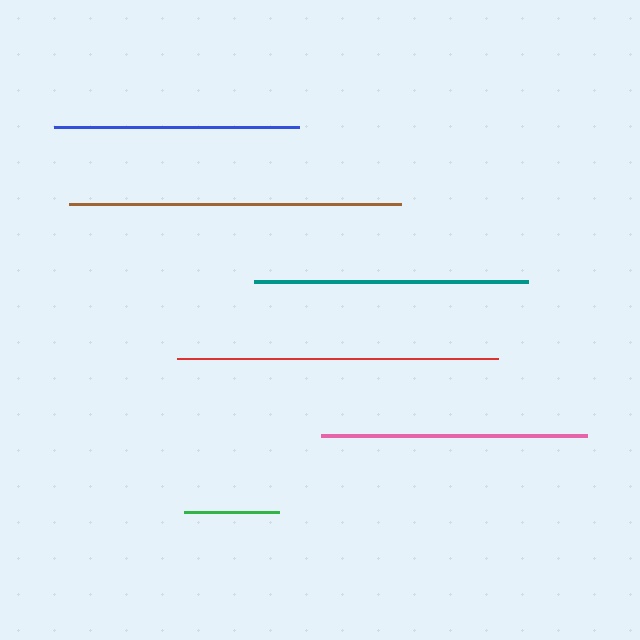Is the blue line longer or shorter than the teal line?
The teal line is longer than the blue line.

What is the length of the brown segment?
The brown segment is approximately 331 pixels long.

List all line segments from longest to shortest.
From longest to shortest: brown, red, teal, pink, blue, green.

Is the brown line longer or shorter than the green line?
The brown line is longer than the green line.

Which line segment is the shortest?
The green line is the shortest at approximately 96 pixels.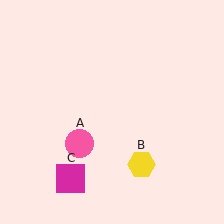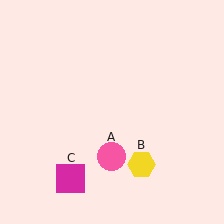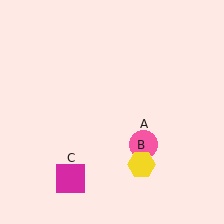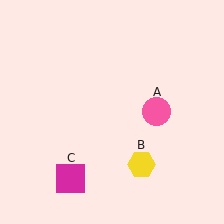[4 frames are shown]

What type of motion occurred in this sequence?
The pink circle (object A) rotated counterclockwise around the center of the scene.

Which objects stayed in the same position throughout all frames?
Yellow hexagon (object B) and magenta square (object C) remained stationary.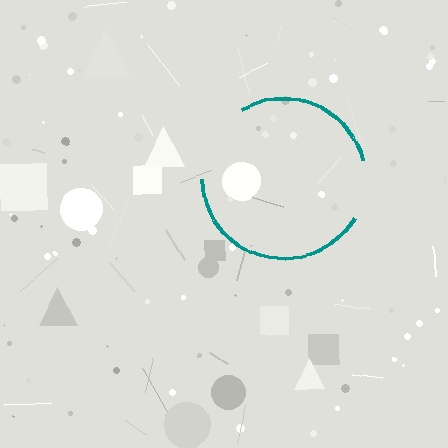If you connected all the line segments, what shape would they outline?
They would outline a circle.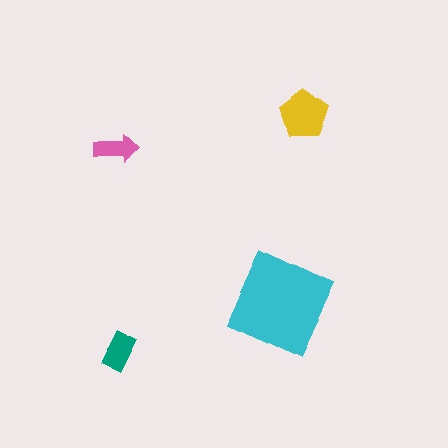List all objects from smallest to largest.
The pink arrow, the teal rectangle, the yellow pentagon, the cyan square.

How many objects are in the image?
There are 4 objects in the image.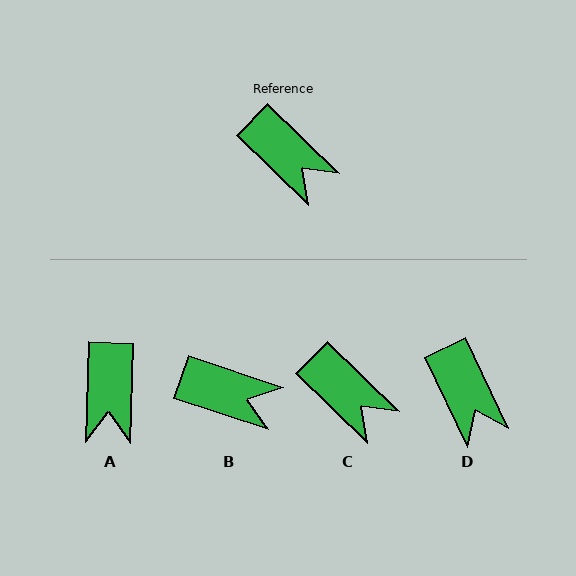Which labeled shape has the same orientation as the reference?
C.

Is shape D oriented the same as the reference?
No, it is off by about 20 degrees.